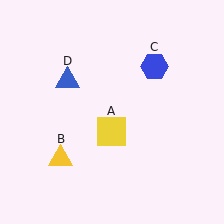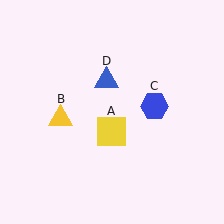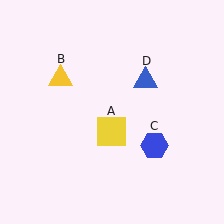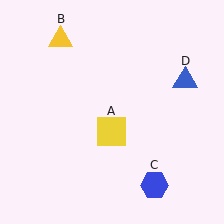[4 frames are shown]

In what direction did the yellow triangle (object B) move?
The yellow triangle (object B) moved up.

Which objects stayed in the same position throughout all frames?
Yellow square (object A) remained stationary.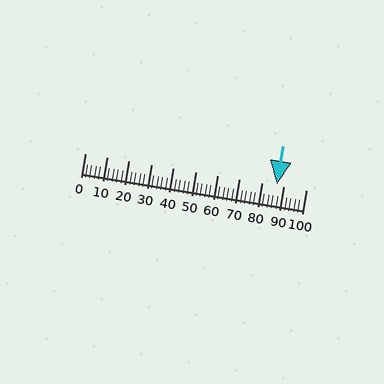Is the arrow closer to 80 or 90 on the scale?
The arrow is closer to 90.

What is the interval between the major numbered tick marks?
The major tick marks are spaced 10 units apart.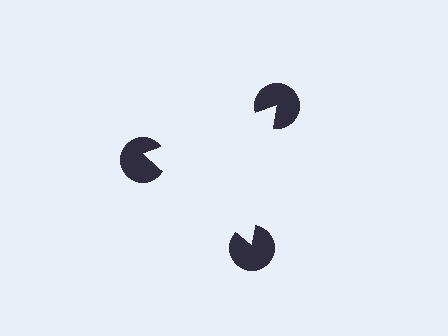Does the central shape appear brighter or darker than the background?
It typically appears slightly brighter than the background, even though no actual brightness change is drawn.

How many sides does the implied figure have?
3 sides.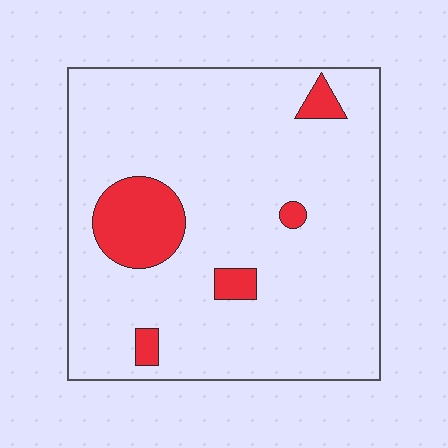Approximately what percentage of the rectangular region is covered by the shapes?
Approximately 10%.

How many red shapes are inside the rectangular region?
5.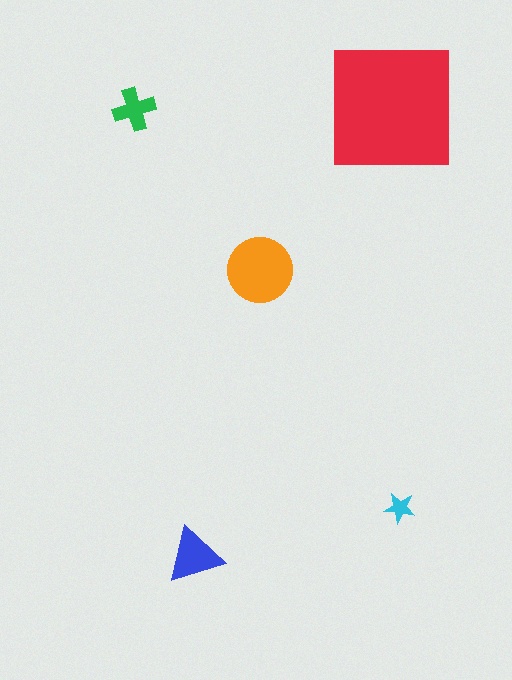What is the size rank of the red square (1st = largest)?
1st.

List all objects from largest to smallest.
The red square, the orange circle, the blue triangle, the green cross, the cyan star.